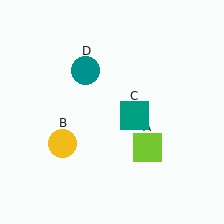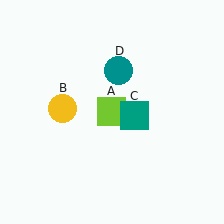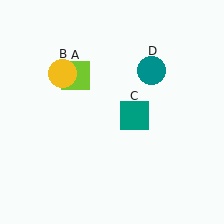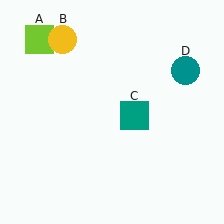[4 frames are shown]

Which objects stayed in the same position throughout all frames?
Teal square (object C) remained stationary.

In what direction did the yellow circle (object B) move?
The yellow circle (object B) moved up.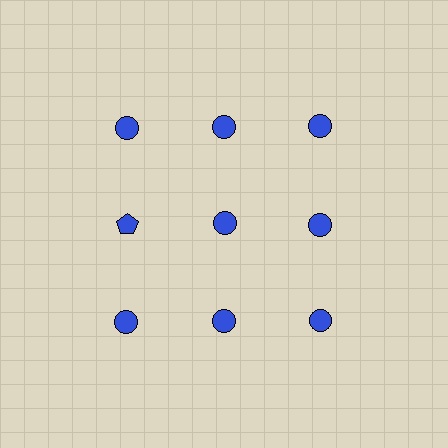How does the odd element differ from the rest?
It has a different shape: pentagon instead of circle.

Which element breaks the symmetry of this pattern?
The blue pentagon in the second row, leftmost column breaks the symmetry. All other shapes are blue circles.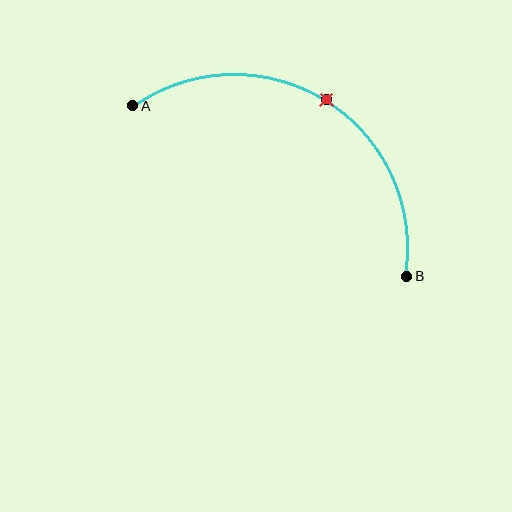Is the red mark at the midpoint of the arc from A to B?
Yes. The red mark lies on the arc at equal arc-length from both A and B — it is the arc midpoint.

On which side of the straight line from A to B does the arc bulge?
The arc bulges above the straight line connecting A and B.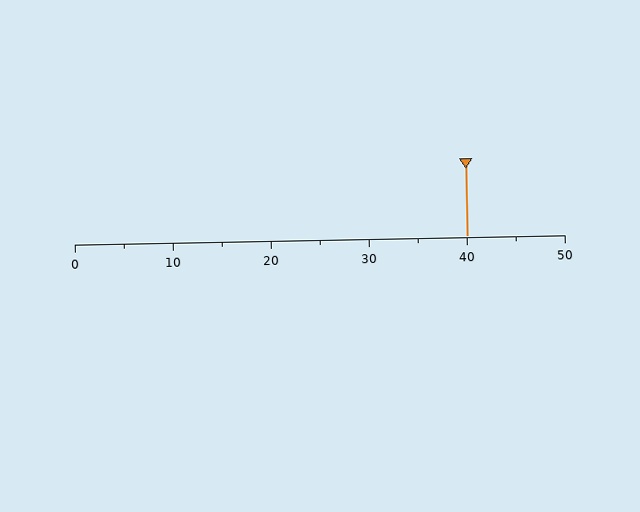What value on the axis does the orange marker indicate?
The marker indicates approximately 40.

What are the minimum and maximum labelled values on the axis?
The axis runs from 0 to 50.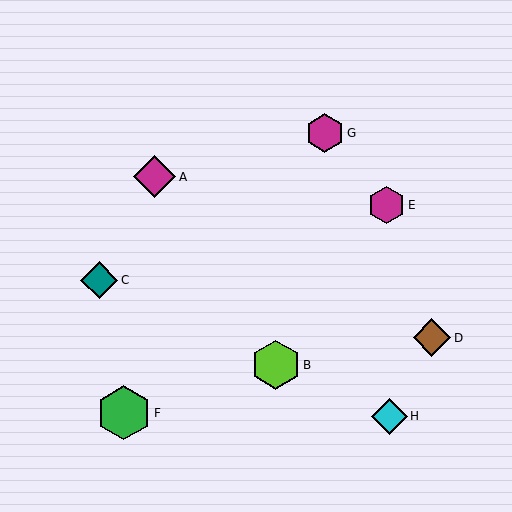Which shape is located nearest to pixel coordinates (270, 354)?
The lime hexagon (labeled B) at (276, 365) is nearest to that location.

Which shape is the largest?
The green hexagon (labeled F) is the largest.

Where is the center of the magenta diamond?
The center of the magenta diamond is at (155, 177).